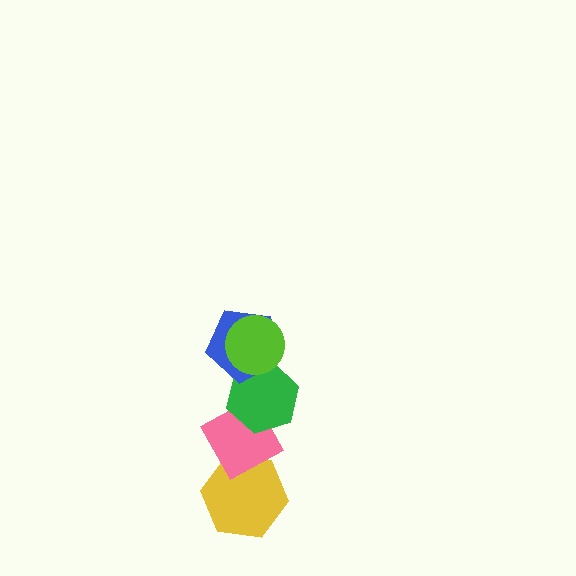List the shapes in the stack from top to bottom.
From top to bottom: the lime circle, the blue pentagon, the green hexagon, the pink diamond, the yellow hexagon.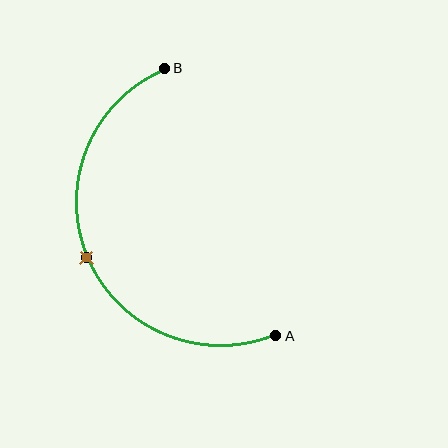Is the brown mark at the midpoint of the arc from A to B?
Yes. The brown mark lies on the arc at equal arc-length from both A and B — it is the arc midpoint.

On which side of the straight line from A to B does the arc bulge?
The arc bulges to the left of the straight line connecting A and B.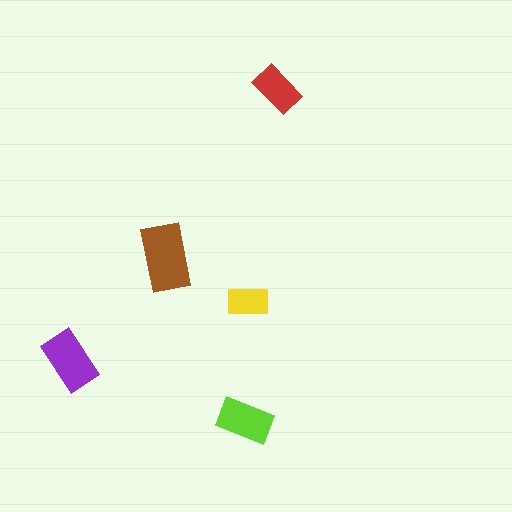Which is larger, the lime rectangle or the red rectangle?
The lime one.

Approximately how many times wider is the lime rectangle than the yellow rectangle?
About 1.5 times wider.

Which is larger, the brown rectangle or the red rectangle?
The brown one.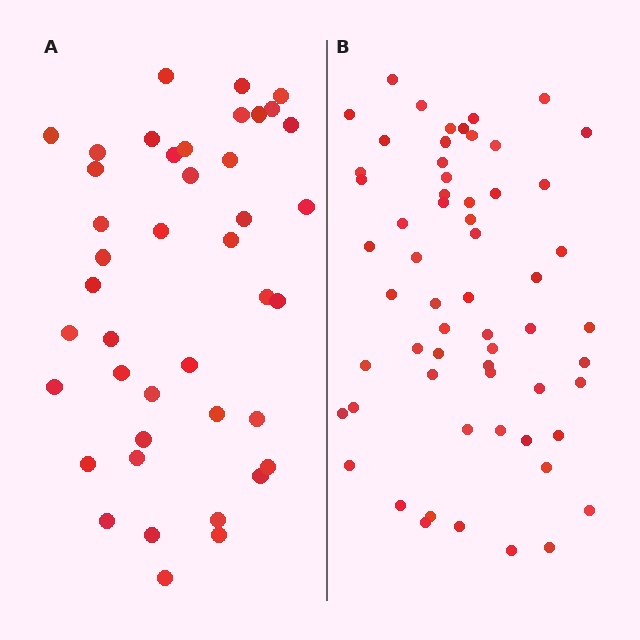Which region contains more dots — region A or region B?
Region B (the right region) has more dots.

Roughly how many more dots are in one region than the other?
Region B has approximately 20 more dots than region A.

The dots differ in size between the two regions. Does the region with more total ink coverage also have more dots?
No. Region A has more total ink coverage because its dots are larger, but region B actually contains more individual dots. Total area can be misleading — the number of items is what matters here.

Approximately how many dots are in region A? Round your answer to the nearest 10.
About 40 dots. (The exact count is 42, which rounds to 40.)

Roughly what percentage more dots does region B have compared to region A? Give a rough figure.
About 45% more.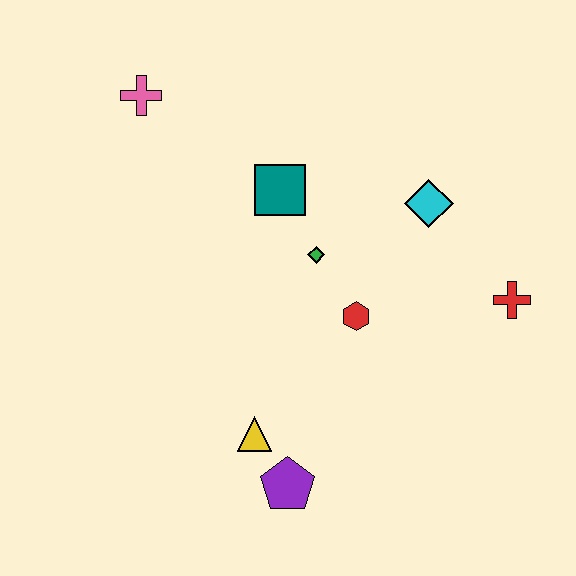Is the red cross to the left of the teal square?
No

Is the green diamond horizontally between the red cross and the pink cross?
Yes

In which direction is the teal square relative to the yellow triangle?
The teal square is above the yellow triangle.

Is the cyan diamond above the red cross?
Yes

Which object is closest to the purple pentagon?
The yellow triangle is closest to the purple pentagon.